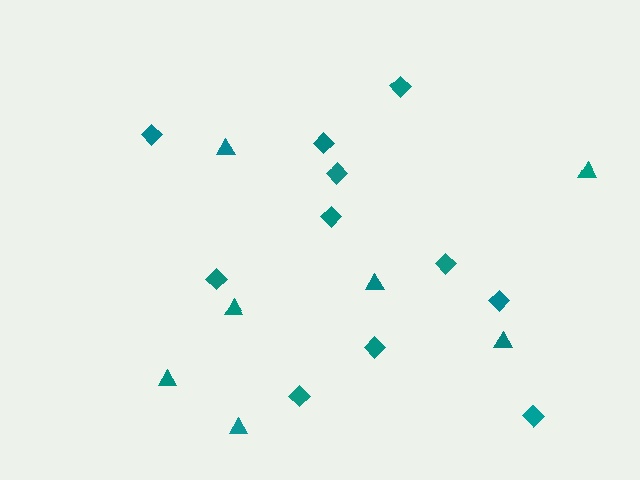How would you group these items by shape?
There are 2 groups: one group of diamonds (11) and one group of triangles (7).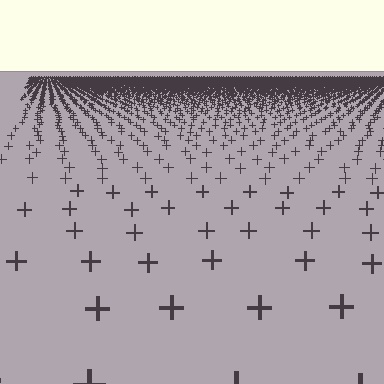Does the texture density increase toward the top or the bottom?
Density increases toward the top.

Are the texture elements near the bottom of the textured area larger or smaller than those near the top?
Larger. Near the bottom, elements are closer to the viewer and appear at a bigger on-screen size.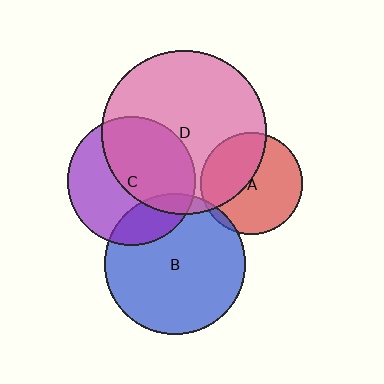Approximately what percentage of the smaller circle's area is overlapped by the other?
Approximately 50%.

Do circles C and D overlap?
Yes.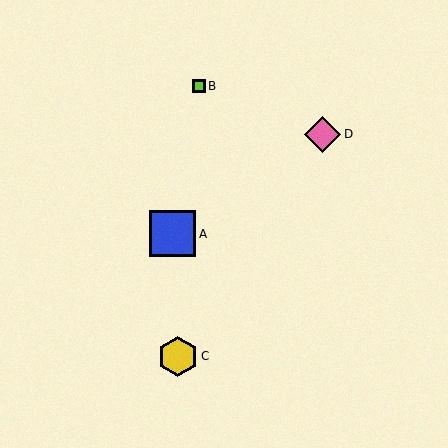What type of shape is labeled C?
Shape C is a yellow hexagon.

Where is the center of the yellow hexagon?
The center of the yellow hexagon is at (178, 356).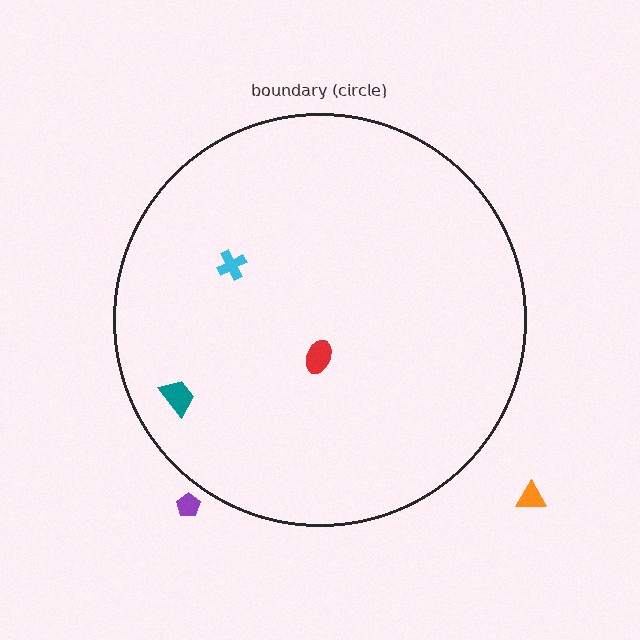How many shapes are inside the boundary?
3 inside, 2 outside.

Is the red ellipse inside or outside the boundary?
Inside.